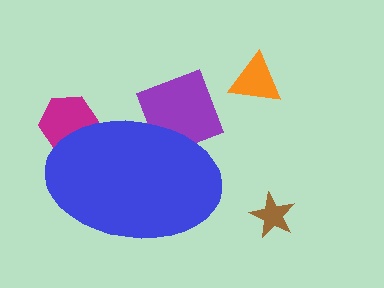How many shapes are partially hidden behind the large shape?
2 shapes are partially hidden.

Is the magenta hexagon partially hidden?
Yes, the magenta hexagon is partially hidden behind the blue ellipse.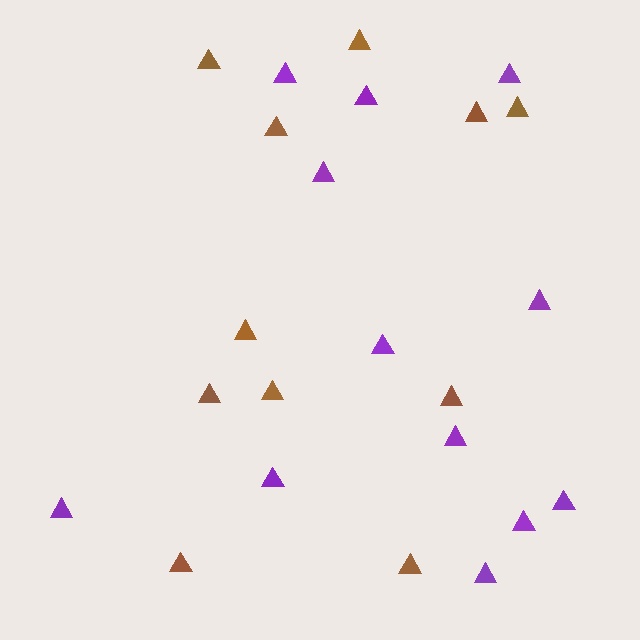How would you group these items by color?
There are 2 groups: one group of brown triangles (11) and one group of purple triangles (12).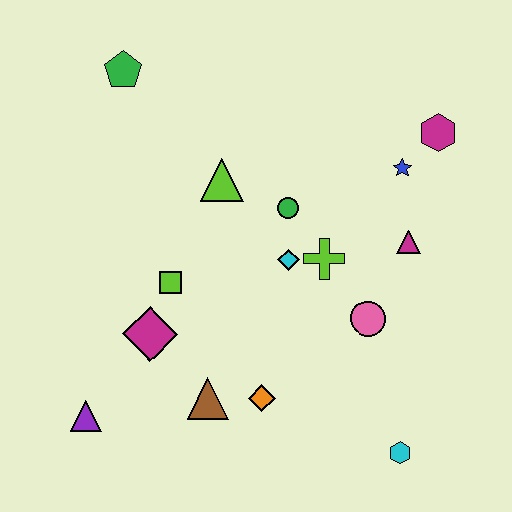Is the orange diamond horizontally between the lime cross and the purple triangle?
Yes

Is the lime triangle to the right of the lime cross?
No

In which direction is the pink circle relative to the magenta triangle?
The pink circle is below the magenta triangle.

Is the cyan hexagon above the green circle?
No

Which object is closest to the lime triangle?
The green circle is closest to the lime triangle.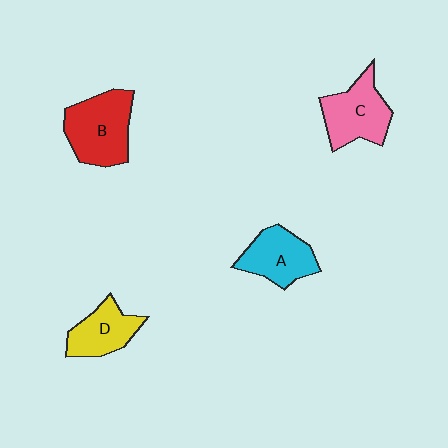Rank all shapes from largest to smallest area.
From largest to smallest: B (red), C (pink), A (cyan), D (yellow).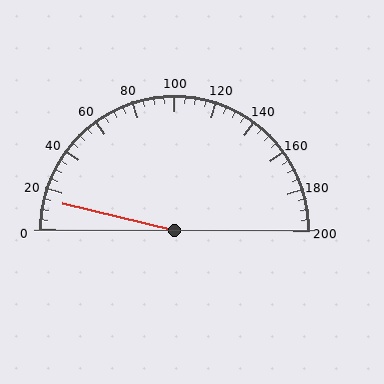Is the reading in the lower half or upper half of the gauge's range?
The reading is in the lower half of the range (0 to 200).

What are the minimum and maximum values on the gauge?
The gauge ranges from 0 to 200.